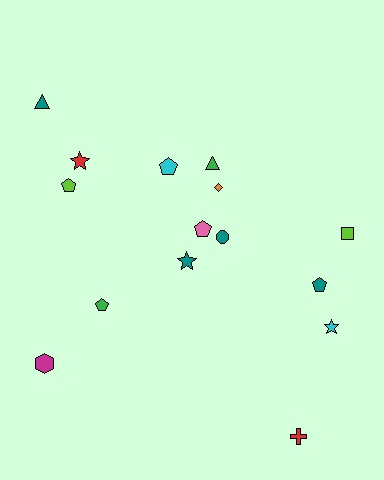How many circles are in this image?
There is 1 circle.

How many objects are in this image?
There are 15 objects.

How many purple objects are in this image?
There are no purple objects.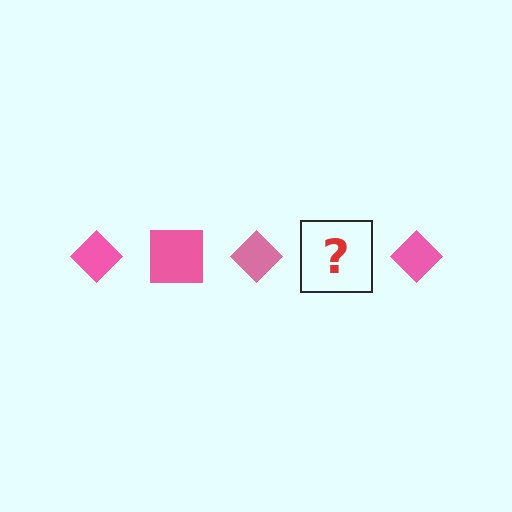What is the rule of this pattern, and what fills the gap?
The rule is that the pattern cycles through diamond, square shapes in pink. The gap should be filled with a pink square.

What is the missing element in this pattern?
The missing element is a pink square.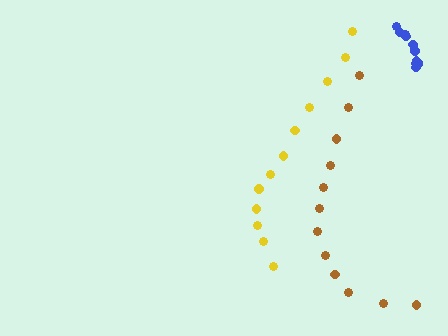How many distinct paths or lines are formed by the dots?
There are 3 distinct paths.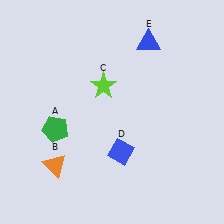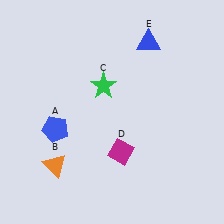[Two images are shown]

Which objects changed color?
A changed from green to blue. C changed from lime to green. D changed from blue to magenta.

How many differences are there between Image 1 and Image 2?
There are 3 differences between the two images.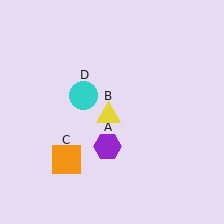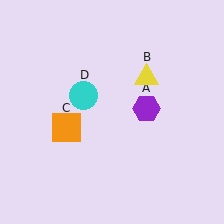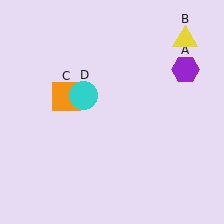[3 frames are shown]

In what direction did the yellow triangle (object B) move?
The yellow triangle (object B) moved up and to the right.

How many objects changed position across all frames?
3 objects changed position: purple hexagon (object A), yellow triangle (object B), orange square (object C).